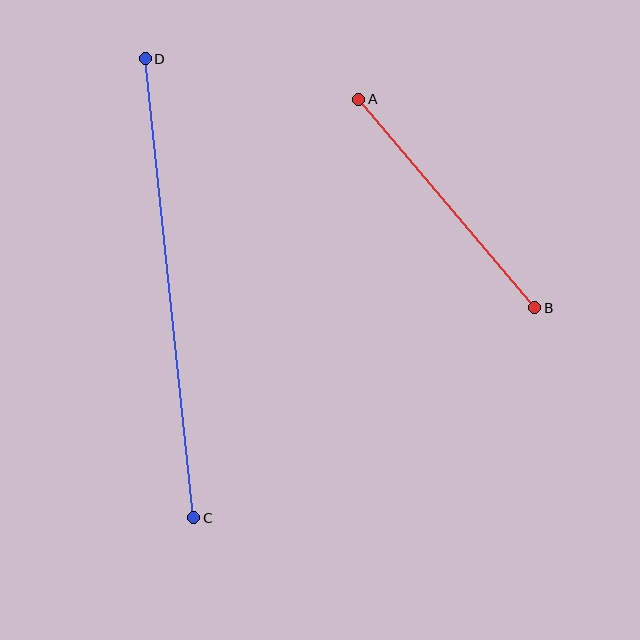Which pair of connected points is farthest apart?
Points C and D are farthest apart.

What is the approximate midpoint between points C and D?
The midpoint is at approximately (170, 288) pixels.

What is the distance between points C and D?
The distance is approximately 462 pixels.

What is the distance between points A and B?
The distance is approximately 273 pixels.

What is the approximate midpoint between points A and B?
The midpoint is at approximately (447, 203) pixels.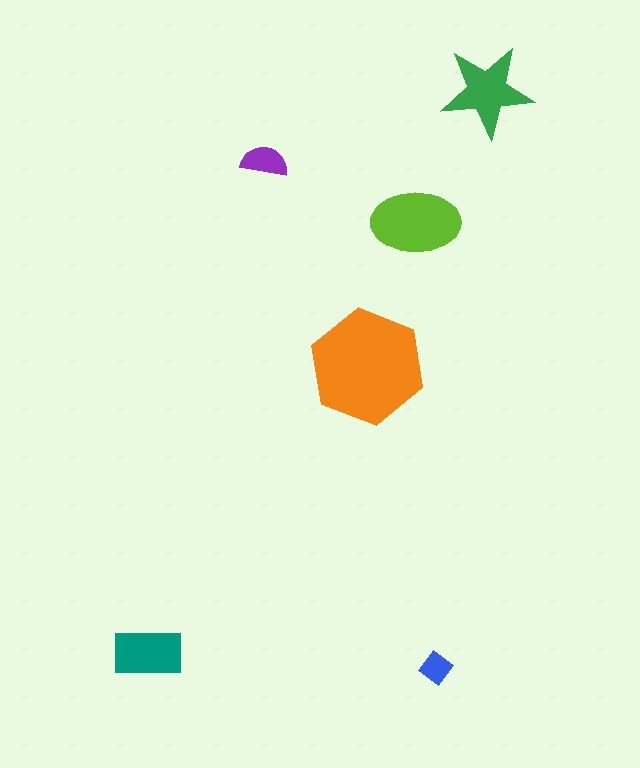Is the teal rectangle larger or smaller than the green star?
Smaller.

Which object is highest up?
The green star is topmost.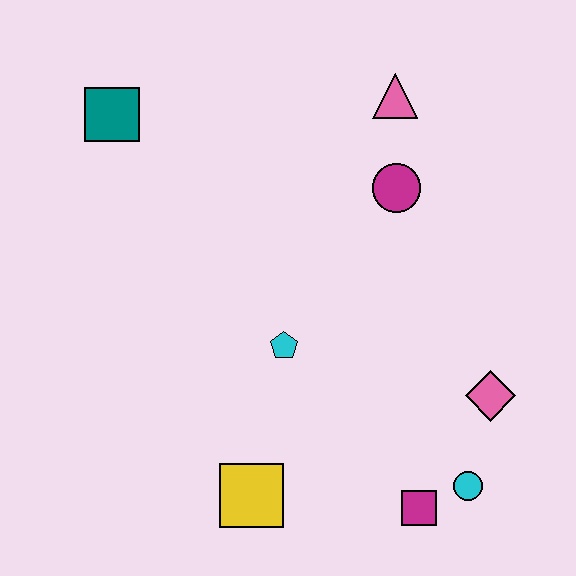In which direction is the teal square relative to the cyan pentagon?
The teal square is above the cyan pentagon.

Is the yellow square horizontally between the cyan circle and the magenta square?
No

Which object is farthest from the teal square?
The cyan circle is farthest from the teal square.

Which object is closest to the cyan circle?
The magenta square is closest to the cyan circle.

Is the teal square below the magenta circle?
No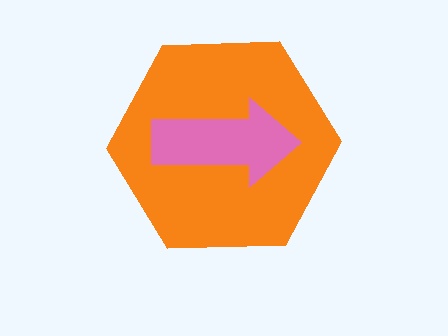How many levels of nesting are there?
2.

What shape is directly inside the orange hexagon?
The pink arrow.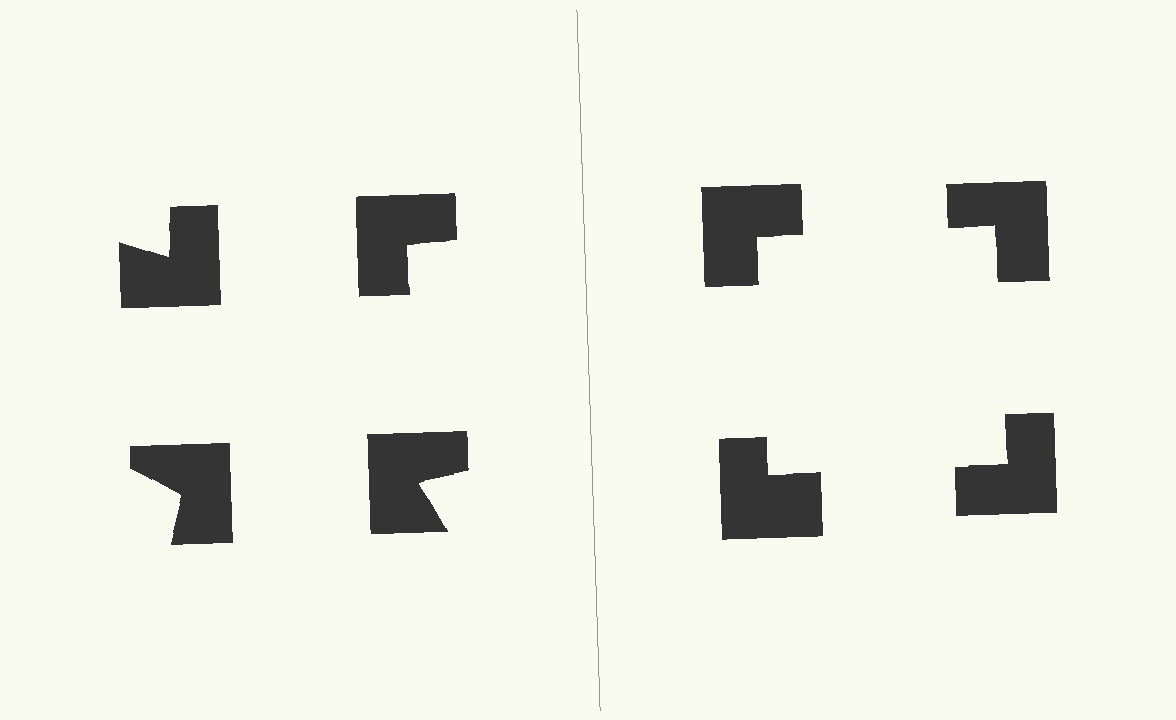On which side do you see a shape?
An illusory square appears on the right side. On the left side the wedge cuts are rotated, so no coherent shape forms.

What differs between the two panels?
The notched squares are positioned identically on both sides; only the wedge orientations differ. On the right they align to a square; on the left they are misaligned.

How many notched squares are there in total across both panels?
8 — 4 on each side.